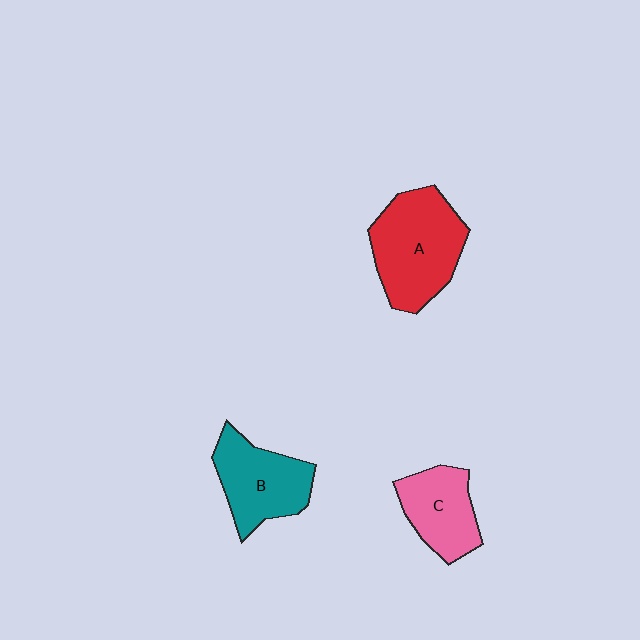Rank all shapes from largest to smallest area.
From largest to smallest: A (red), B (teal), C (pink).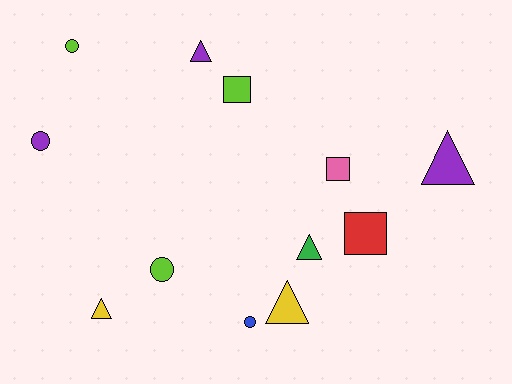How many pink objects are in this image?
There is 1 pink object.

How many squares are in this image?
There are 3 squares.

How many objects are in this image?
There are 12 objects.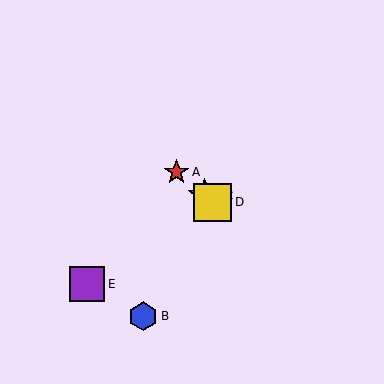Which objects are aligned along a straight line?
Objects A, C, D are aligned along a straight line.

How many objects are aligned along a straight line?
3 objects (A, C, D) are aligned along a straight line.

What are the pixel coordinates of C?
Object C is at (205, 196).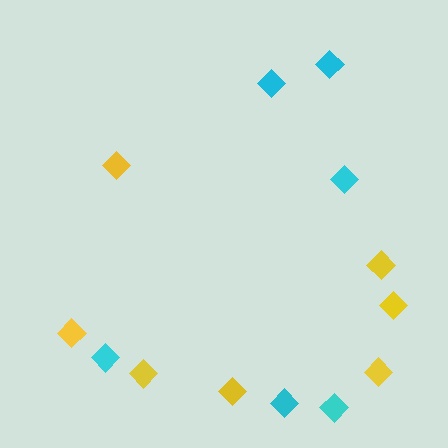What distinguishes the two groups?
There are 2 groups: one group of yellow diamonds (7) and one group of cyan diamonds (6).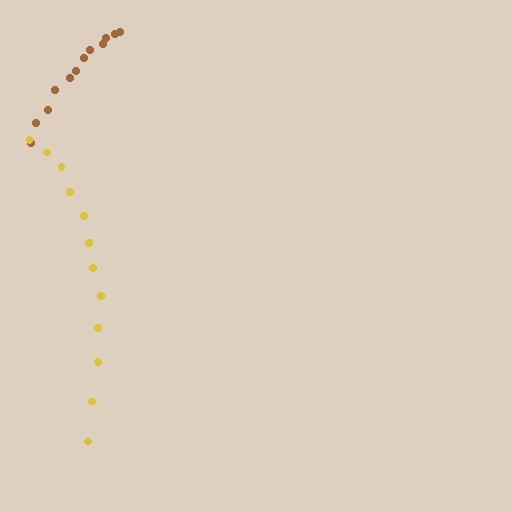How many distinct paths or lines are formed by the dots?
There are 2 distinct paths.